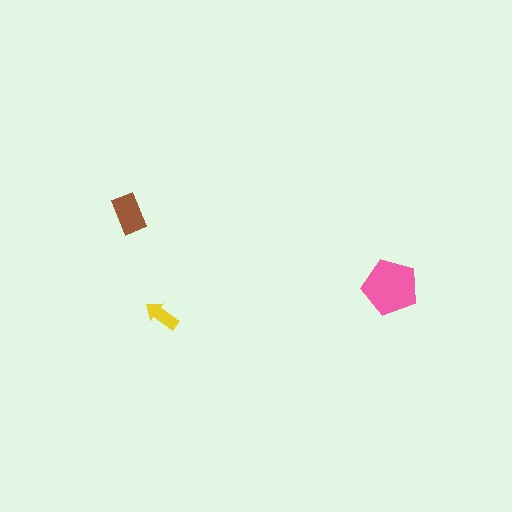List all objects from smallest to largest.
The yellow arrow, the brown rectangle, the pink pentagon.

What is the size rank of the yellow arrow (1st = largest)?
3rd.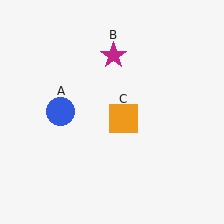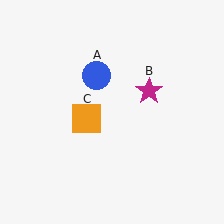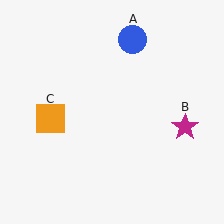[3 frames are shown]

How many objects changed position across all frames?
3 objects changed position: blue circle (object A), magenta star (object B), orange square (object C).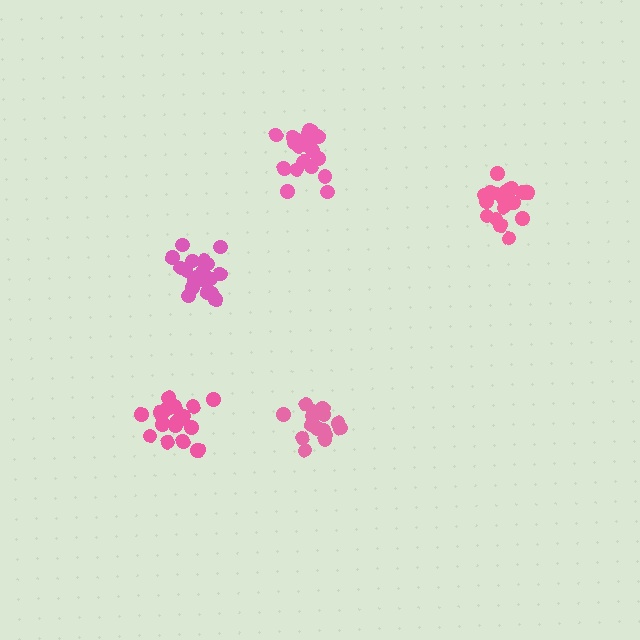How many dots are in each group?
Group 1: 20 dots, Group 2: 20 dots, Group 3: 21 dots, Group 4: 18 dots, Group 5: 20 dots (99 total).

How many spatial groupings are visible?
There are 5 spatial groupings.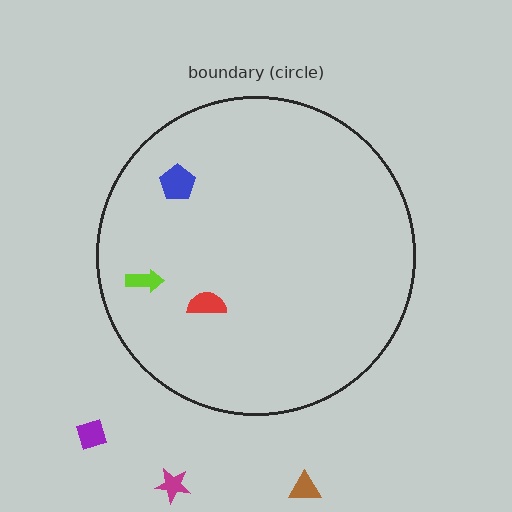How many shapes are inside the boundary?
3 inside, 3 outside.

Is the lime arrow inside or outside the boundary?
Inside.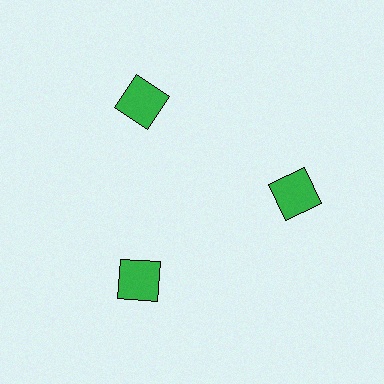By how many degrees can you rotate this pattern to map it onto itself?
The pattern maps onto itself every 120 degrees of rotation.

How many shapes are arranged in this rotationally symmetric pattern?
There are 6 shapes, arranged in 3 groups of 2.